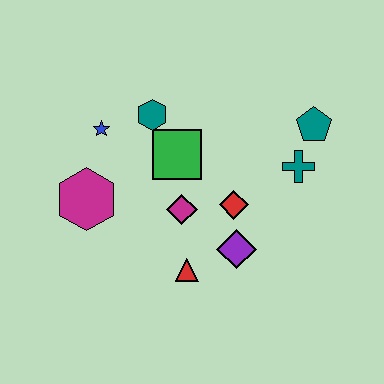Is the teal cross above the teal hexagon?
No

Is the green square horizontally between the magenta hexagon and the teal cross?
Yes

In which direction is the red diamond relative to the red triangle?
The red diamond is above the red triangle.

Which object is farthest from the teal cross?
The magenta hexagon is farthest from the teal cross.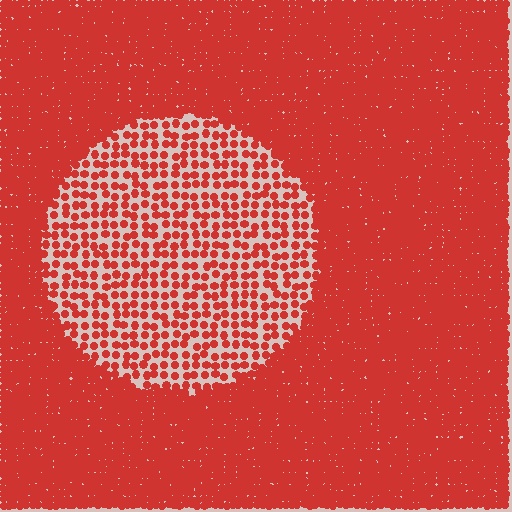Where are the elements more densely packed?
The elements are more densely packed outside the circle boundary.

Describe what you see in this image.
The image contains small red elements arranged at two different densities. A circle-shaped region is visible where the elements are less densely packed than the surrounding area.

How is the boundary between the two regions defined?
The boundary is defined by a change in element density (approximately 2.9x ratio). All elements are the same color, size, and shape.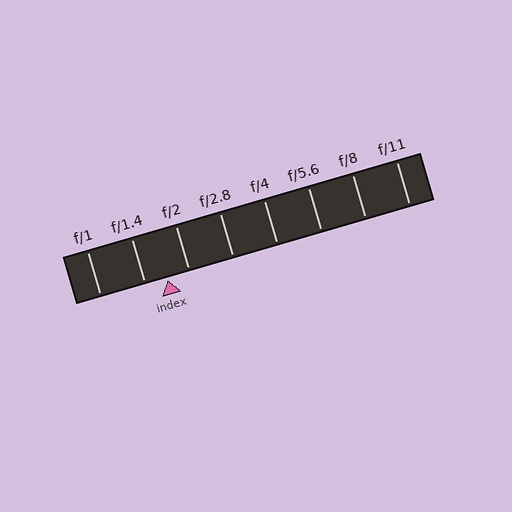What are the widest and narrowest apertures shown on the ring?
The widest aperture shown is f/1 and the narrowest is f/11.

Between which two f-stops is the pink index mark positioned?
The index mark is between f/1.4 and f/2.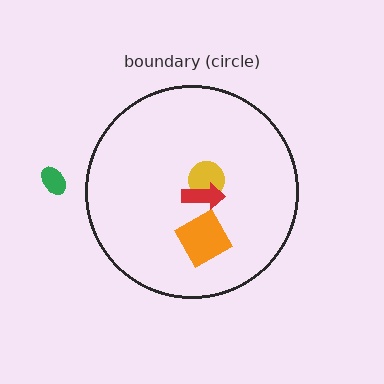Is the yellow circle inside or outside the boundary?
Inside.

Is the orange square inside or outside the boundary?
Inside.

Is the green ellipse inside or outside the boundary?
Outside.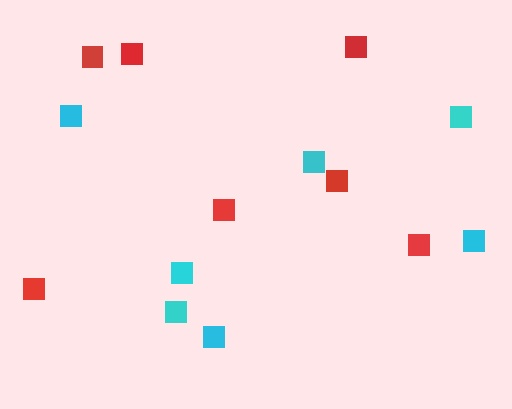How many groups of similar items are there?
There are 2 groups: one group of red squares (7) and one group of cyan squares (7).